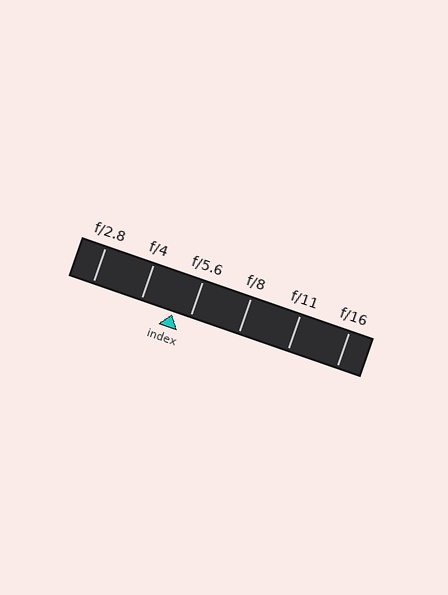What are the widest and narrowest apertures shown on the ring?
The widest aperture shown is f/2.8 and the narrowest is f/16.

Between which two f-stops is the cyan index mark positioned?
The index mark is between f/4 and f/5.6.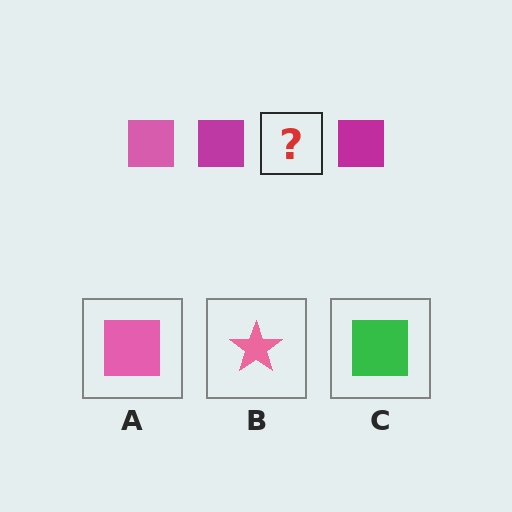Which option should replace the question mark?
Option A.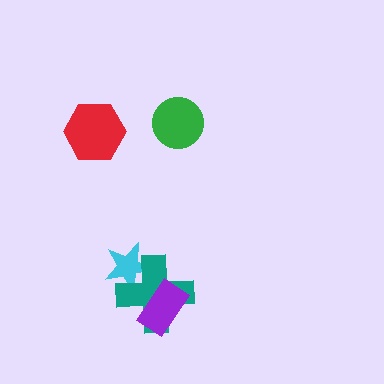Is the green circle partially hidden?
No, no other shape covers it.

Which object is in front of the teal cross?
The purple rectangle is in front of the teal cross.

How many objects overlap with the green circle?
0 objects overlap with the green circle.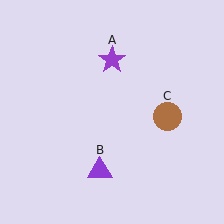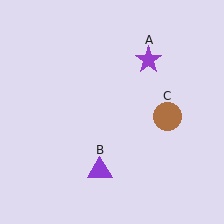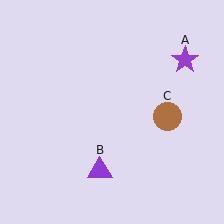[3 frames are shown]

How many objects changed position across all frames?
1 object changed position: purple star (object A).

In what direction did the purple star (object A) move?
The purple star (object A) moved right.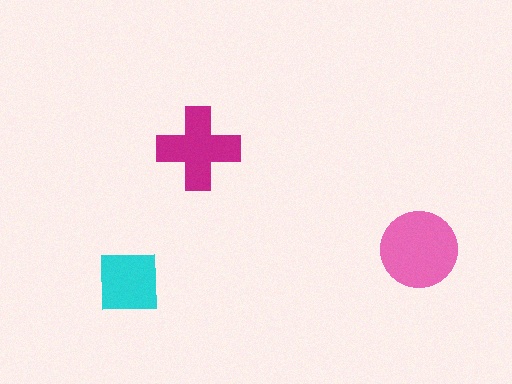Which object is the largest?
The pink circle.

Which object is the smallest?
The cyan square.